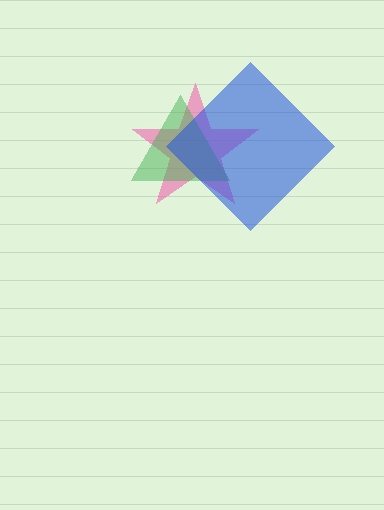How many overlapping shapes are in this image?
There are 3 overlapping shapes in the image.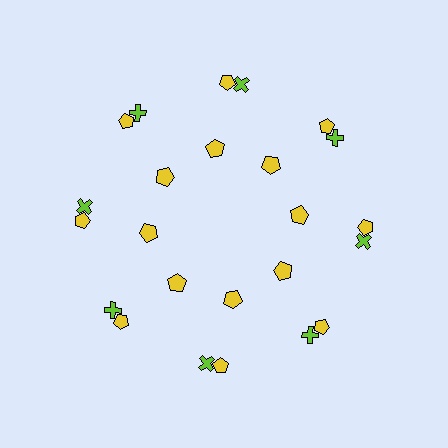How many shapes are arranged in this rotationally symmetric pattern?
There are 24 shapes, arranged in 8 groups of 3.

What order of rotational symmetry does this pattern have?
This pattern has 8-fold rotational symmetry.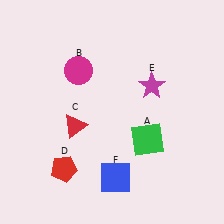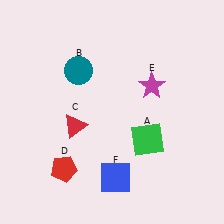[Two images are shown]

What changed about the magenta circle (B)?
In Image 1, B is magenta. In Image 2, it changed to teal.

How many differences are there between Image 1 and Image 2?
There is 1 difference between the two images.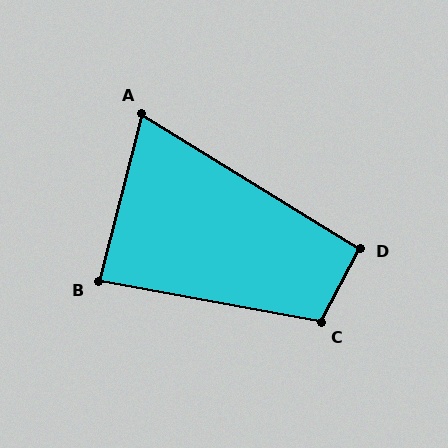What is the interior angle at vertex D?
Approximately 94 degrees (approximately right).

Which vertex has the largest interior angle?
C, at approximately 107 degrees.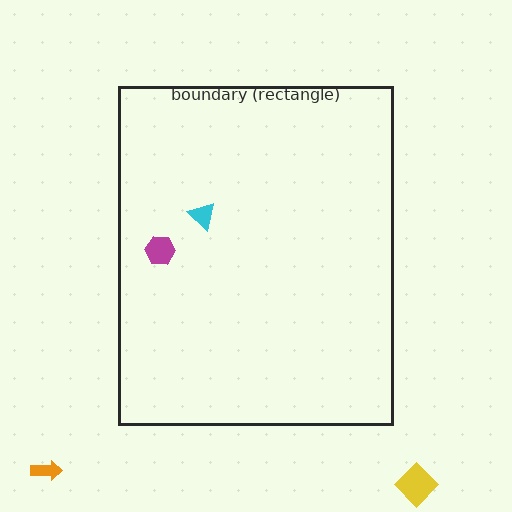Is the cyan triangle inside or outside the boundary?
Inside.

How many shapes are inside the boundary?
2 inside, 2 outside.